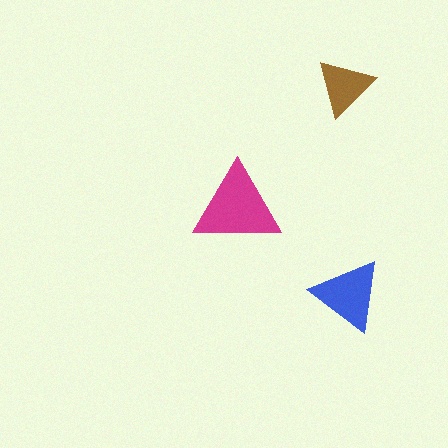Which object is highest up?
The brown triangle is topmost.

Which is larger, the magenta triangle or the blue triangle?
The magenta one.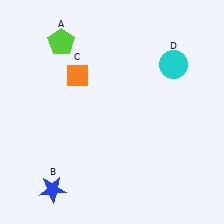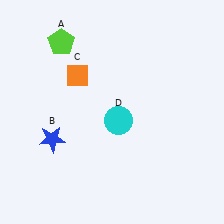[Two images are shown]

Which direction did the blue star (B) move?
The blue star (B) moved up.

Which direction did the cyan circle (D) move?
The cyan circle (D) moved down.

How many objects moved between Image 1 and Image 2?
2 objects moved between the two images.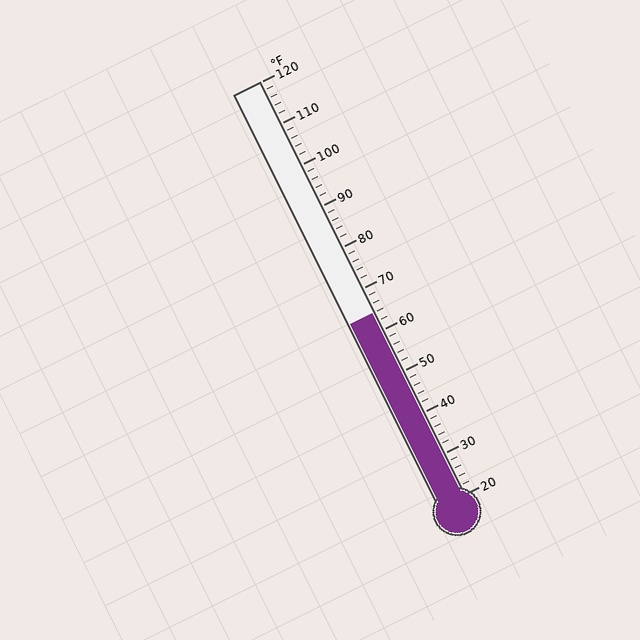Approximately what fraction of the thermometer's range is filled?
The thermometer is filled to approximately 45% of its range.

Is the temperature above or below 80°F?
The temperature is below 80°F.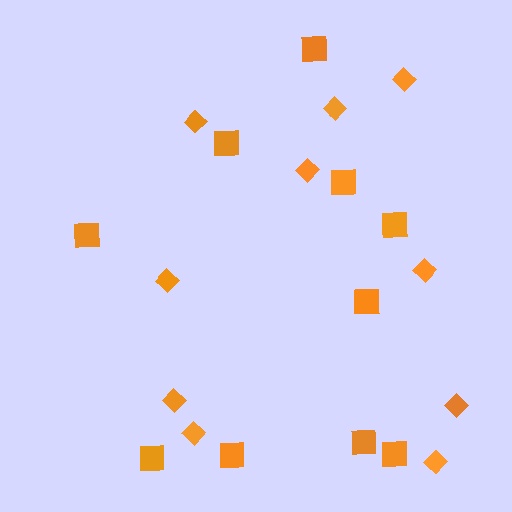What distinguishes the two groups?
There are 2 groups: one group of squares (10) and one group of diamonds (10).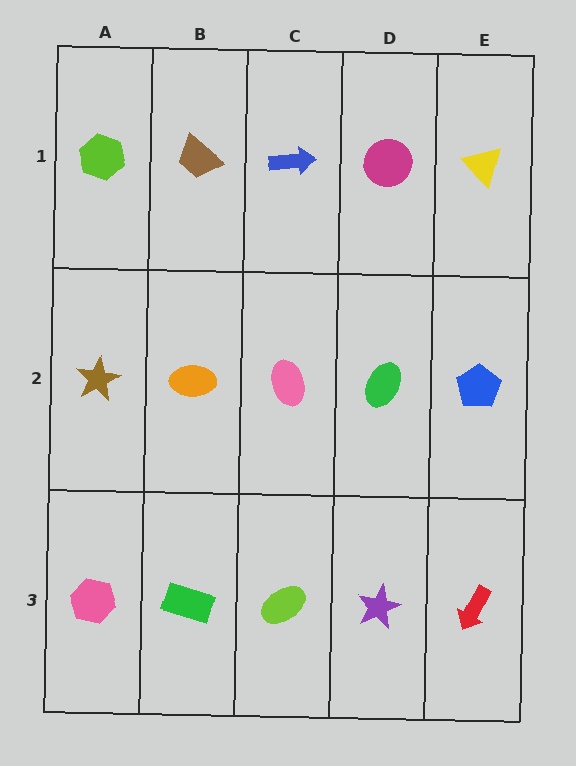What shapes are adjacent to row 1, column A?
A brown star (row 2, column A), a brown trapezoid (row 1, column B).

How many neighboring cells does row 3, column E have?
2.